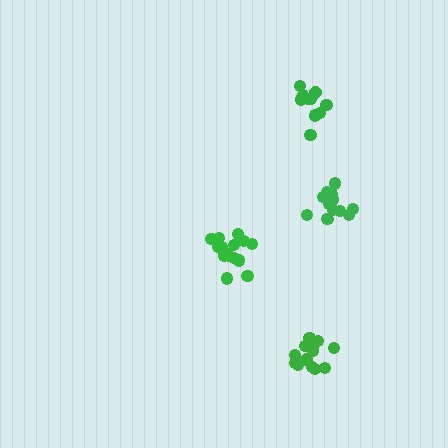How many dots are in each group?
Group 1: 13 dots, Group 2: 13 dots, Group 3: 16 dots, Group 4: 11 dots (53 total).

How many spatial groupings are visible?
There are 4 spatial groupings.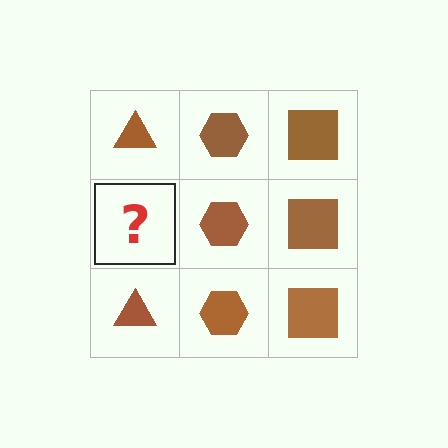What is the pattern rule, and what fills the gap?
The rule is that each column has a consistent shape. The gap should be filled with a brown triangle.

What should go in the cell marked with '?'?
The missing cell should contain a brown triangle.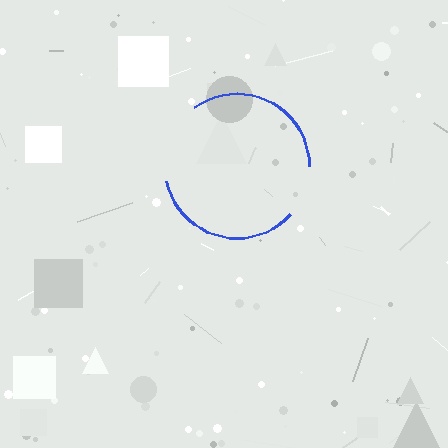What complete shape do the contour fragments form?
The contour fragments form a circle.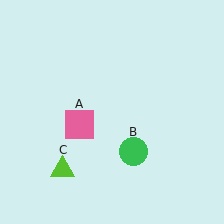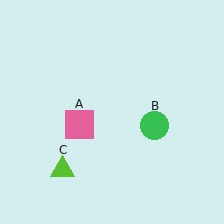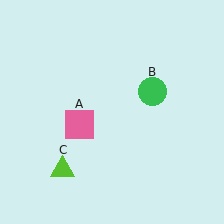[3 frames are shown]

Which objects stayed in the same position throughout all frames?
Pink square (object A) and lime triangle (object C) remained stationary.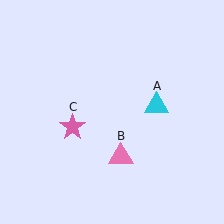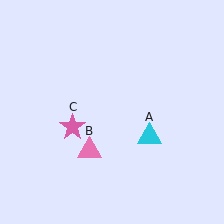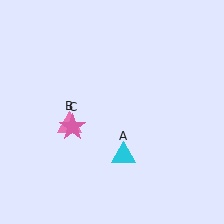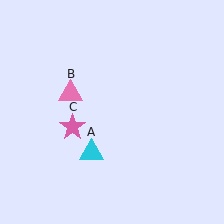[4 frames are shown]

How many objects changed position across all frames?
2 objects changed position: cyan triangle (object A), pink triangle (object B).